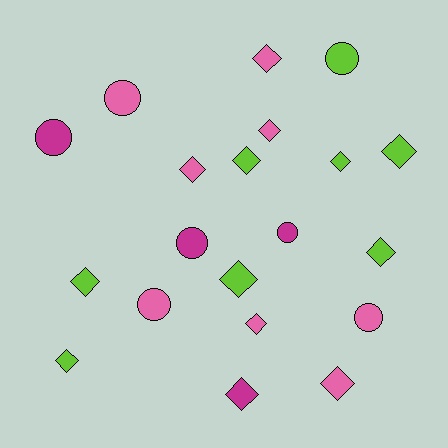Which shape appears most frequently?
Diamond, with 13 objects.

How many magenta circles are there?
There are 3 magenta circles.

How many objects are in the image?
There are 20 objects.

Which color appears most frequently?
Pink, with 8 objects.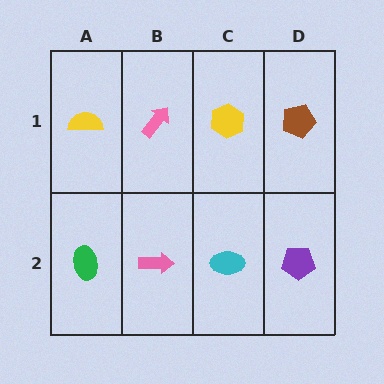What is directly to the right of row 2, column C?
A purple pentagon.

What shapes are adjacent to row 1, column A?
A green ellipse (row 2, column A), a pink arrow (row 1, column B).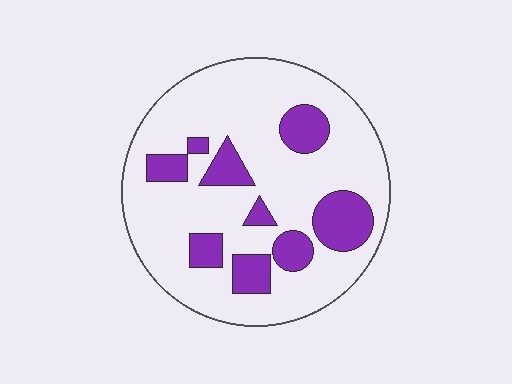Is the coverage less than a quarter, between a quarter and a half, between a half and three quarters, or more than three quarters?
Less than a quarter.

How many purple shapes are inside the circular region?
9.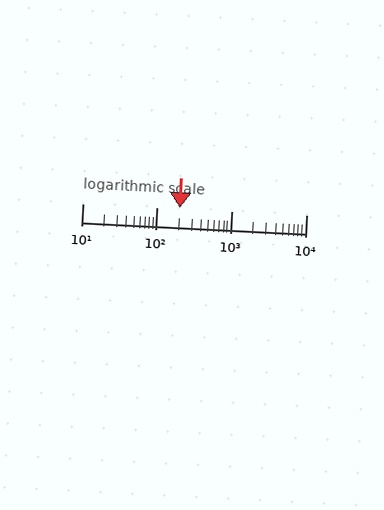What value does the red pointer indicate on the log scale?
The pointer indicates approximately 200.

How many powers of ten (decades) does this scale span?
The scale spans 3 decades, from 10 to 10000.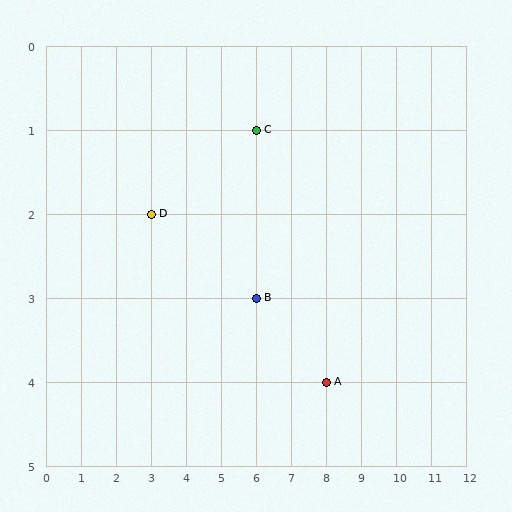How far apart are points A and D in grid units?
Points A and D are 5 columns and 2 rows apart (about 5.4 grid units diagonally).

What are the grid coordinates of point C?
Point C is at grid coordinates (6, 1).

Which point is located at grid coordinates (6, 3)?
Point B is at (6, 3).